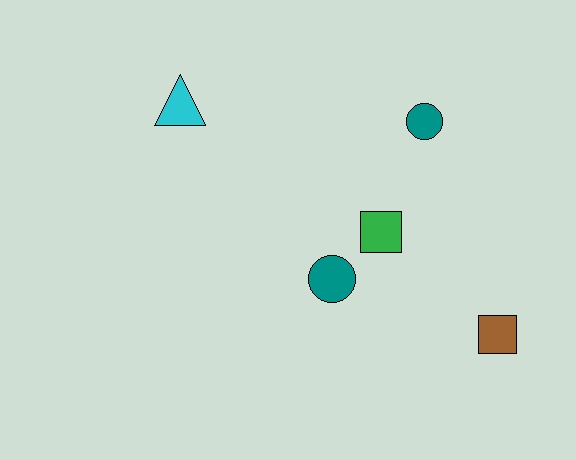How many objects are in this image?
There are 5 objects.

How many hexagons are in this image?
There are no hexagons.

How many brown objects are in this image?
There is 1 brown object.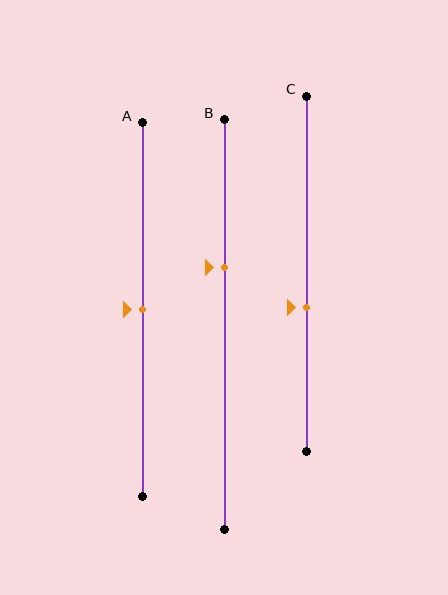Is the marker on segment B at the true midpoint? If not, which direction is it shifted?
No, the marker on segment B is shifted upward by about 14% of the segment length.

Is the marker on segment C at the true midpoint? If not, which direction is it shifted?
No, the marker on segment C is shifted downward by about 9% of the segment length.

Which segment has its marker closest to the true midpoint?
Segment A has its marker closest to the true midpoint.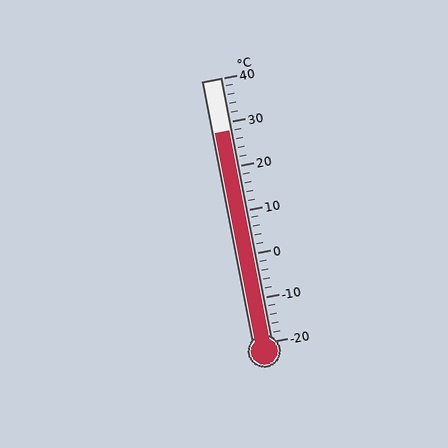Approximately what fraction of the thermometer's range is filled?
The thermometer is filled to approximately 80% of its range.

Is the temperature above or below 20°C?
The temperature is above 20°C.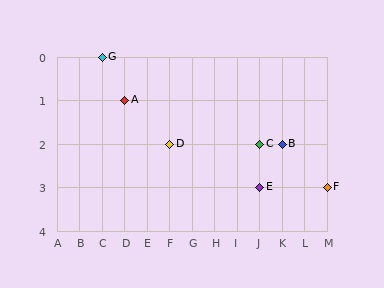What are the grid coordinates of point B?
Point B is at grid coordinates (K, 2).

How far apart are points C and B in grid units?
Points C and B are 1 column apart.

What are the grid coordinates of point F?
Point F is at grid coordinates (M, 3).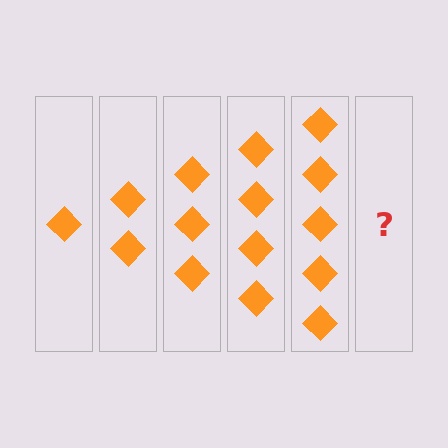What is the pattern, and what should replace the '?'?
The pattern is that each step adds one more diamond. The '?' should be 6 diamonds.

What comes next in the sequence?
The next element should be 6 diamonds.